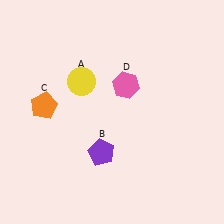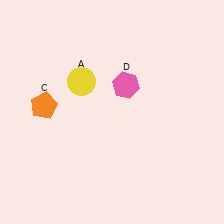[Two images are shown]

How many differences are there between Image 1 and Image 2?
There is 1 difference between the two images.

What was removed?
The purple pentagon (B) was removed in Image 2.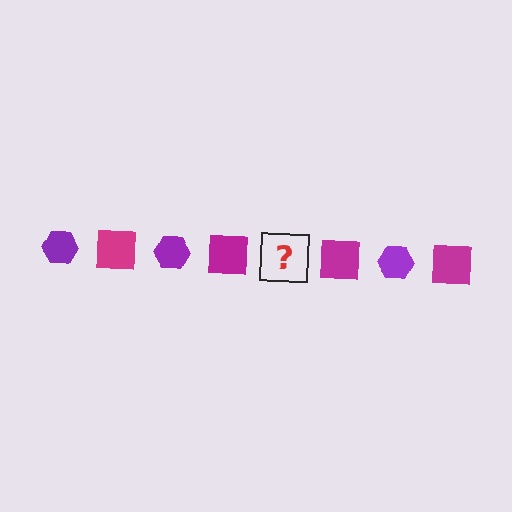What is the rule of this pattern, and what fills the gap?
The rule is that the pattern alternates between purple hexagon and magenta square. The gap should be filled with a purple hexagon.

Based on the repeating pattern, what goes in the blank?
The blank should be a purple hexagon.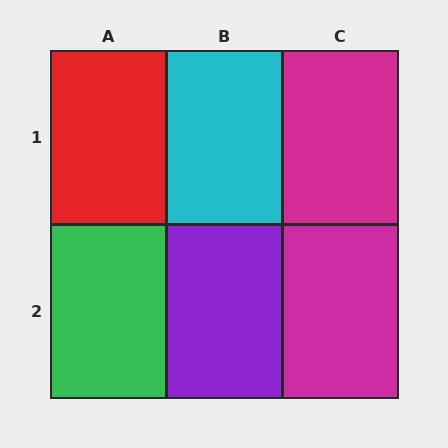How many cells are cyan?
1 cell is cyan.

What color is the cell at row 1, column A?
Red.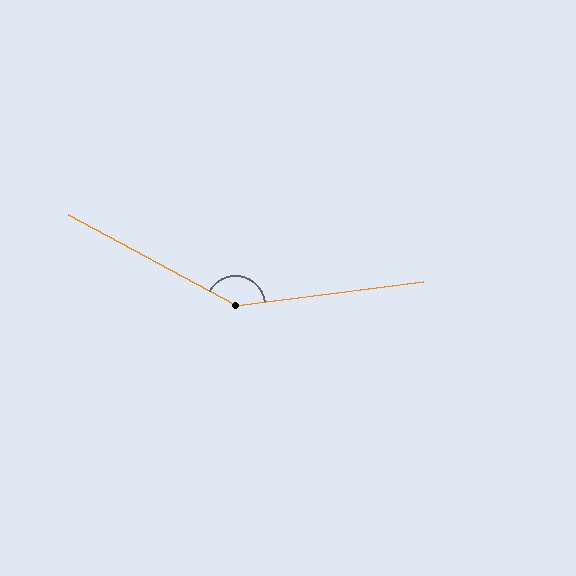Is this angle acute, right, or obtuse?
It is obtuse.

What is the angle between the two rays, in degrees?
Approximately 144 degrees.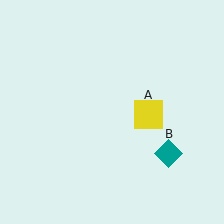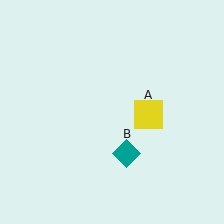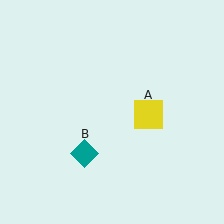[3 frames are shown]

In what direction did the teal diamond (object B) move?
The teal diamond (object B) moved left.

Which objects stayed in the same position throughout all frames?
Yellow square (object A) remained stationary.